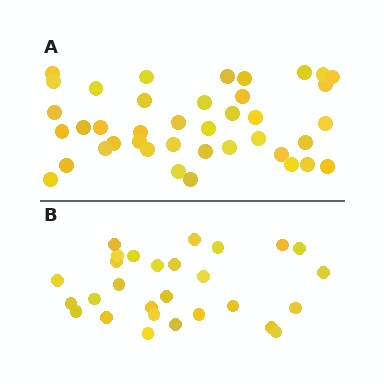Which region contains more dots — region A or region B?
Region A (the top region) has more dots.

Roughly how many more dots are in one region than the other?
Region A has roughly 12 or so more dots than region B.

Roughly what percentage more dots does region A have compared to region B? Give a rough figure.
About 45% more.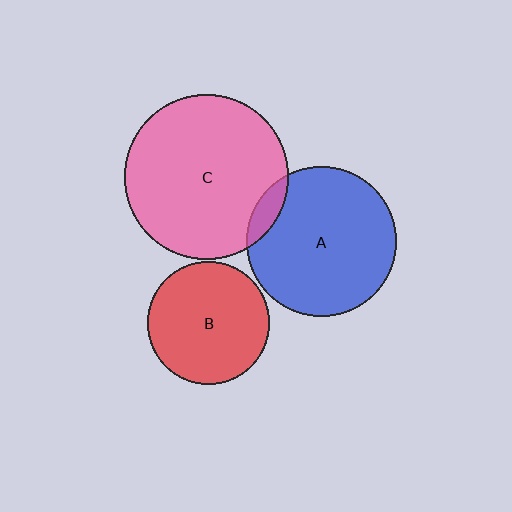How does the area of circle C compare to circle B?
Approximately 1.8 times.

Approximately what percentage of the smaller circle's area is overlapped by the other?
Approximately 10%.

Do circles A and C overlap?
Yes.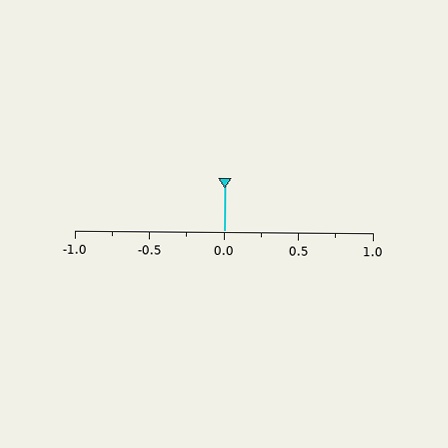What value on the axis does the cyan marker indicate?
The marker indicates approximately 0.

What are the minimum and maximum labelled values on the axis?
The axis runs from -1.0 to 1.0.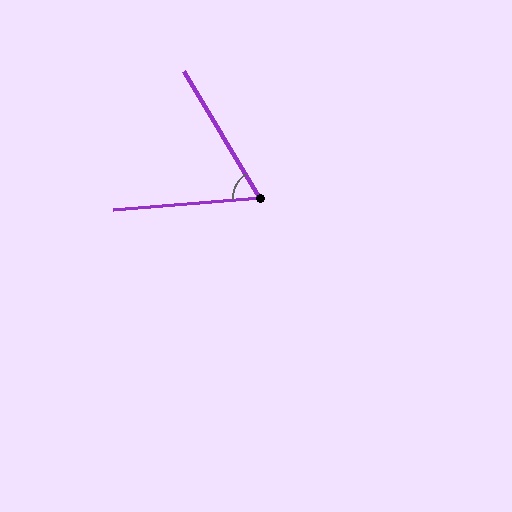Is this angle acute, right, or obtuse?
It is acute.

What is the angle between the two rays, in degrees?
Approximately 63 degrees.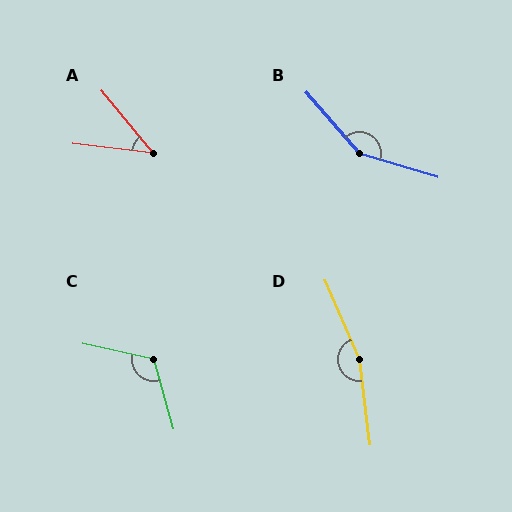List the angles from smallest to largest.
A (44°), C (118°), B (148°), D (164°).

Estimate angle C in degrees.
Approximately 118 degrees.